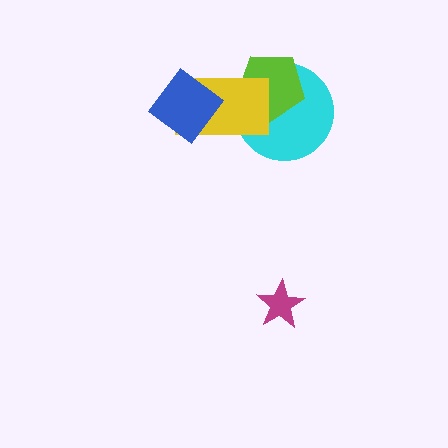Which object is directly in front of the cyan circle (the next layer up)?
The lime pentagon is directly in front of the cyan circle.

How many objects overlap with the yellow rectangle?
3 objects overlap with the yellow rectangle.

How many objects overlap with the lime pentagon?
2 objects overlap with the lime pentagon.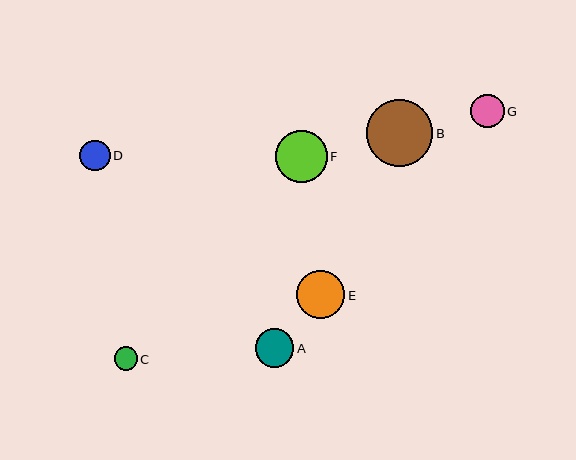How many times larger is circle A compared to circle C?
Circle A is approximately 1.7 times the size of circle C.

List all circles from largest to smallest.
From largest to smallest: B, F, E, A, G, D, C.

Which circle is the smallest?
Circle C is the smallest with a size of approximately 23 pixels.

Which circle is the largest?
Circle B is the largest with a size of approximately 67 pixels.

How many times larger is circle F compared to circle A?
Circle F is approximately 1.3 times the size of circle A.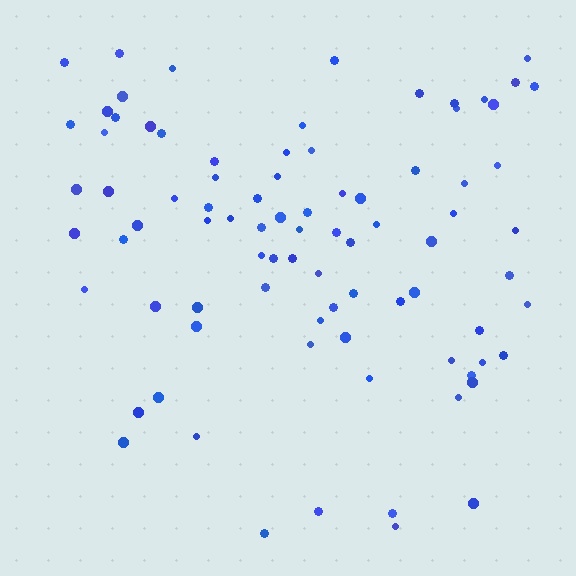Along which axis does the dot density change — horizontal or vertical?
Vertical.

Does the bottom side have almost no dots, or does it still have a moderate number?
Still a moderate number, just noticeably fewer than the top.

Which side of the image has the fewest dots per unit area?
The bottom.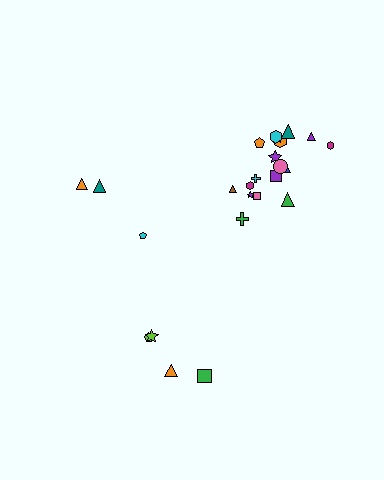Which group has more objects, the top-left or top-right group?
The top-right group.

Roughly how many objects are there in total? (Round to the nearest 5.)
Roughly 25 objects in total.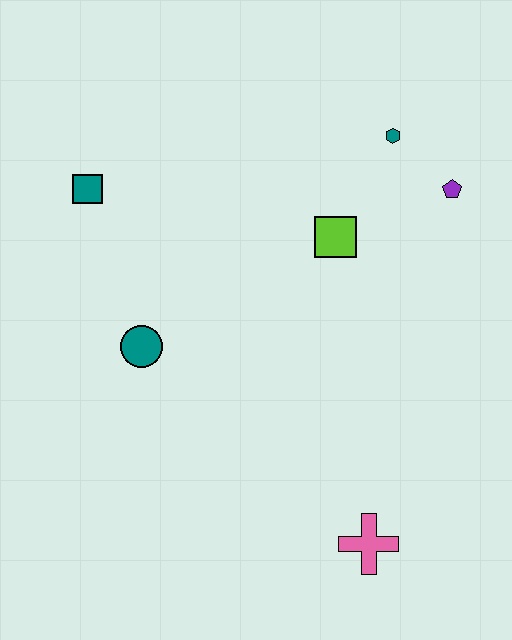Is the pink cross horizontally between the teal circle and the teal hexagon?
Yes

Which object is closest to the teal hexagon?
The purple pentagon is closest to the teal hexagon.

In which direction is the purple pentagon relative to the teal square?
The purple pentagon is to the right of the teal square.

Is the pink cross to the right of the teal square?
Yes